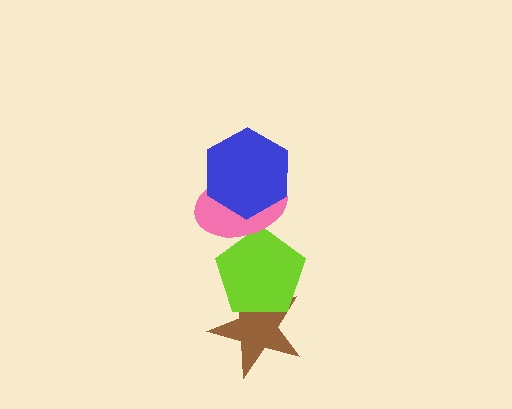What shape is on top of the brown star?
The lime pentagon is on top of the brown star.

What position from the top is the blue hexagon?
The blue hexagon is 1st from the top.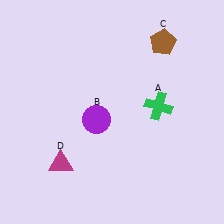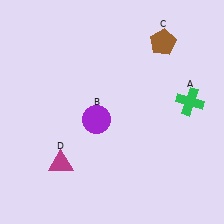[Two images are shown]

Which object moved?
The green cross (A) moved right.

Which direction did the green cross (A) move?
The green cross (A) moved right.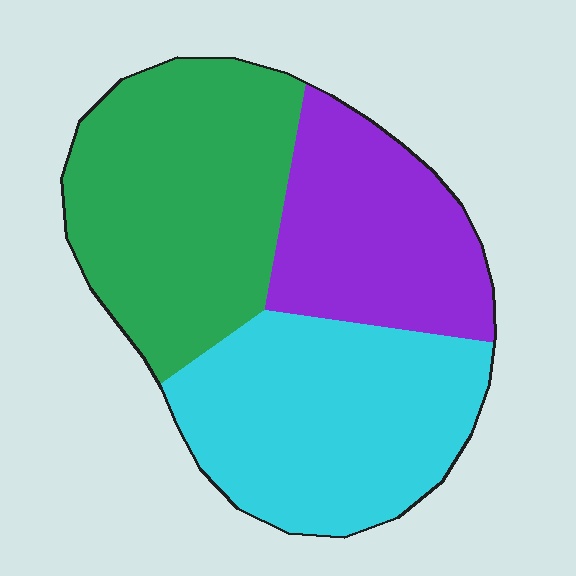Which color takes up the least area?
Purple, at roughly 25%.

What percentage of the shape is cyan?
Cyan covers roughly 35% of the shape.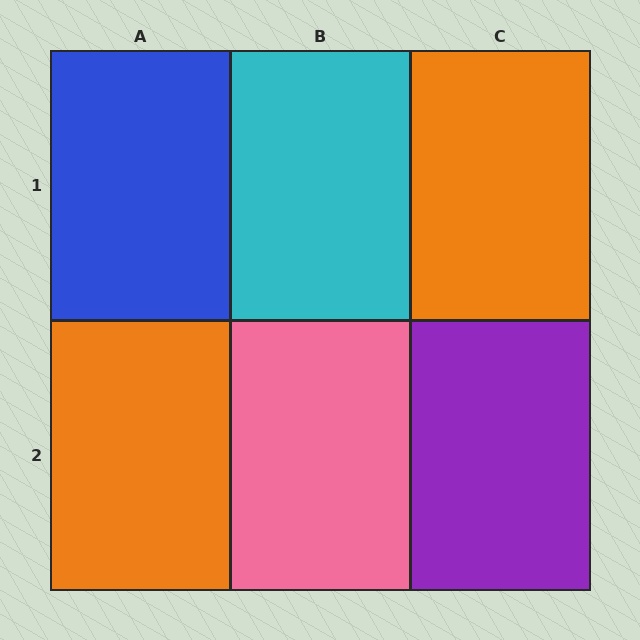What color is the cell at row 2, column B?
Pink.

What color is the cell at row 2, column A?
Orange.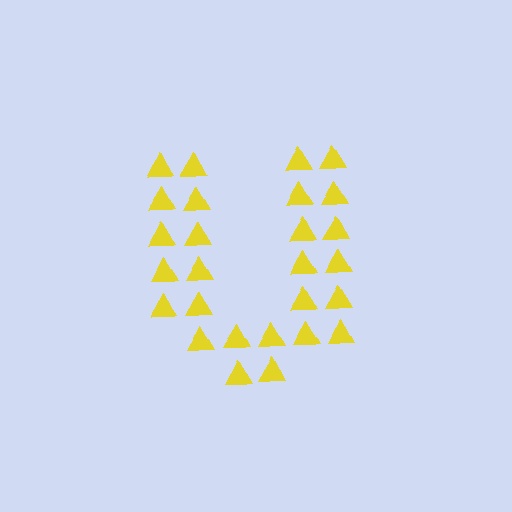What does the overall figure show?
The overall figure shows the letter U.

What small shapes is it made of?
It is made of small triangles.